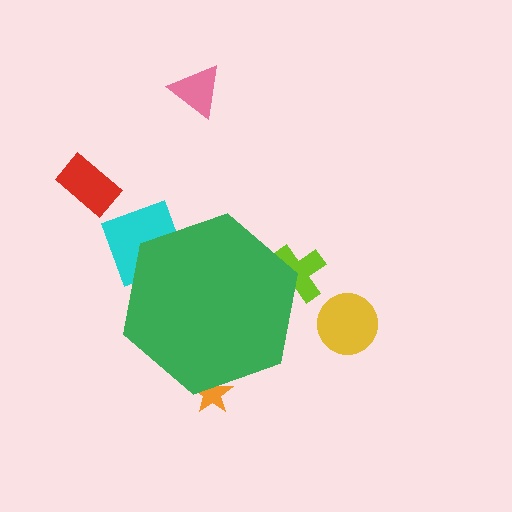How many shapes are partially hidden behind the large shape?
3 shapes are partially hidden.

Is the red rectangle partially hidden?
No, the red rectangle is fully visible.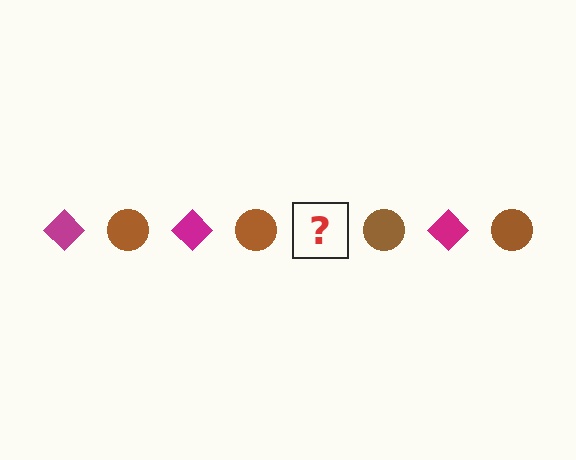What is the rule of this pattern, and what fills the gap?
The rule is that the pattern alternates between magenta diamond and brown circle. The gap should be filled with a magenta diamond.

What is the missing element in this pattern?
The missing element is a magenta diamond.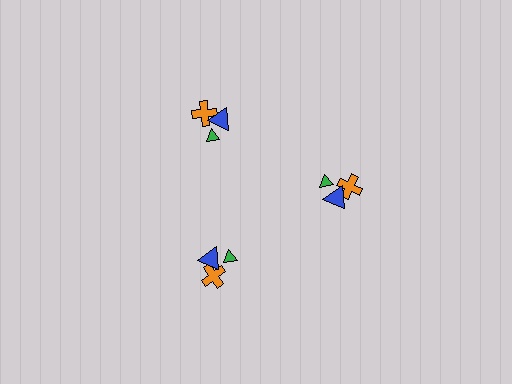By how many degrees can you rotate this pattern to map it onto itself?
The pattern maps onto itself every 120 degrees of rotation.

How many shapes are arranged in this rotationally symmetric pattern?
There are 9 shapes, arranged in 3 groups of 3.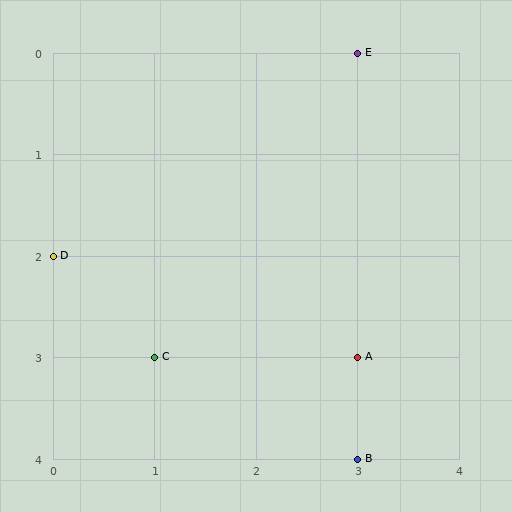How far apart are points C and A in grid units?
Points C and A are 2 columns apart.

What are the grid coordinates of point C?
Point C is at grid coordinates (1, 3).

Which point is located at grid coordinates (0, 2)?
Point D is at (0, 2).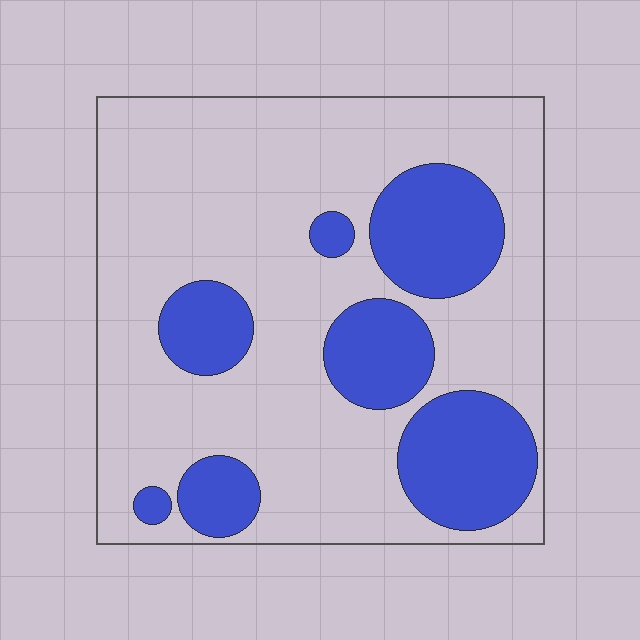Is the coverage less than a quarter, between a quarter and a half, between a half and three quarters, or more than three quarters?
Between a quarter and a half.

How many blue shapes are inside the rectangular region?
7.